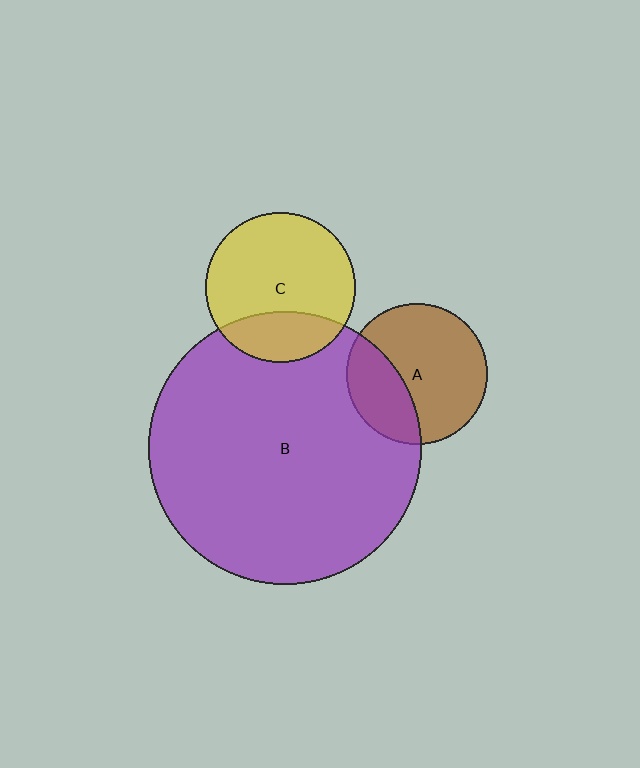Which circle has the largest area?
Circle B (purple).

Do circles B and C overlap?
Yes.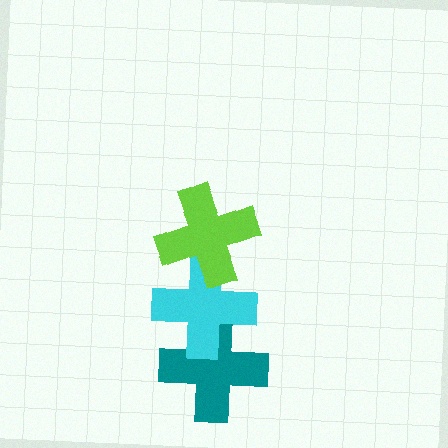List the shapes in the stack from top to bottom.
From top to bottom: the lime cross, the cyan cross, the teal cross.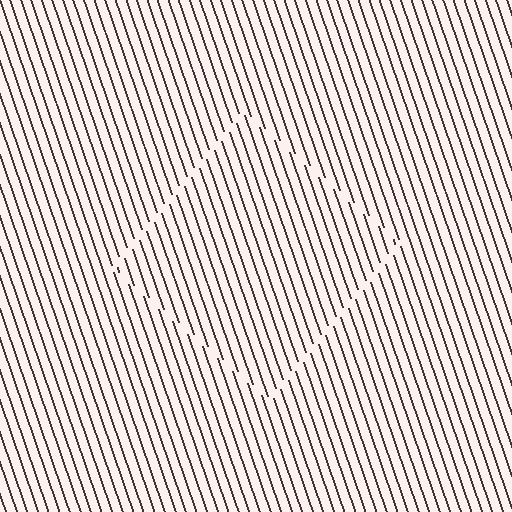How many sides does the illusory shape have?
4 sides — the line-ends trace a square.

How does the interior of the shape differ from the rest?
The interior of the shape contains the same grating, shifted by half a period — the contour is defined by the phase discontinuity where line-ends from the inner and outer gratings abut.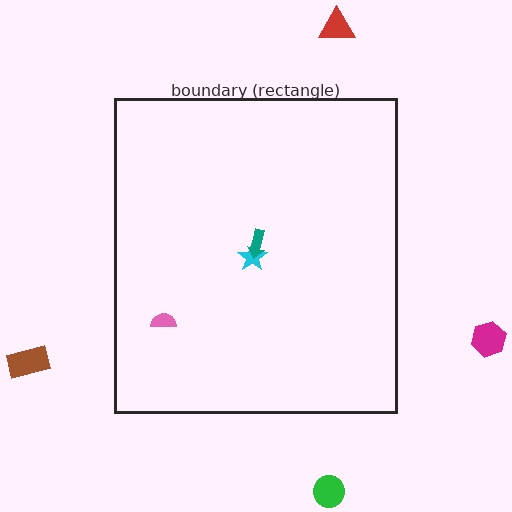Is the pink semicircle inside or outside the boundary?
Inside.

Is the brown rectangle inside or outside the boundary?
Outside.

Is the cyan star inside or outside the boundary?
Inside.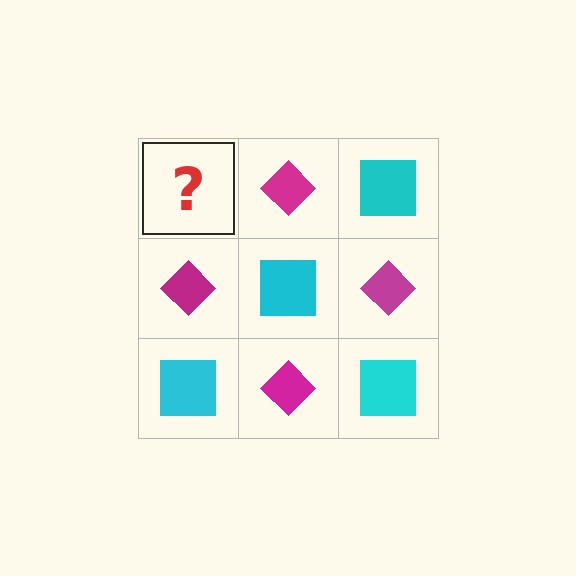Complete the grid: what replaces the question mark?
The question mark should be replaced with a cyan square.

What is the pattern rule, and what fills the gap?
The rule is that it alternates cyan square and magenta diamond in a checkerboard pattern. The gap should be filled with a cyan square.